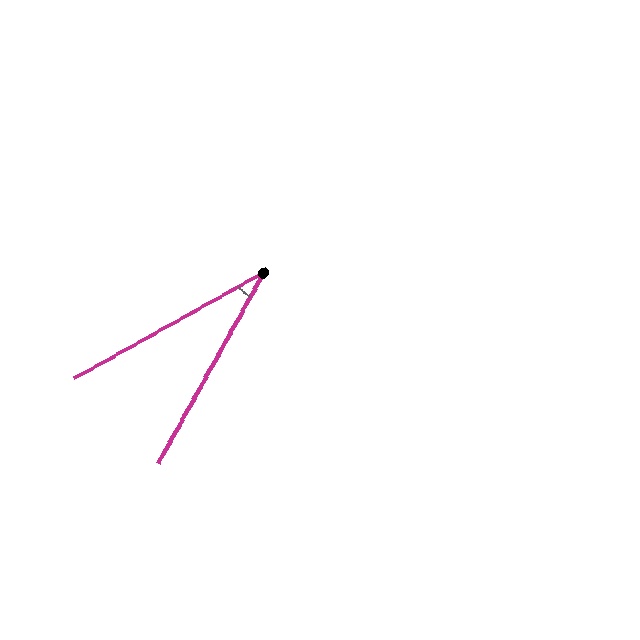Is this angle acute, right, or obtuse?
It is acute.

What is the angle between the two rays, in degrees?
Approximately 32 degrees.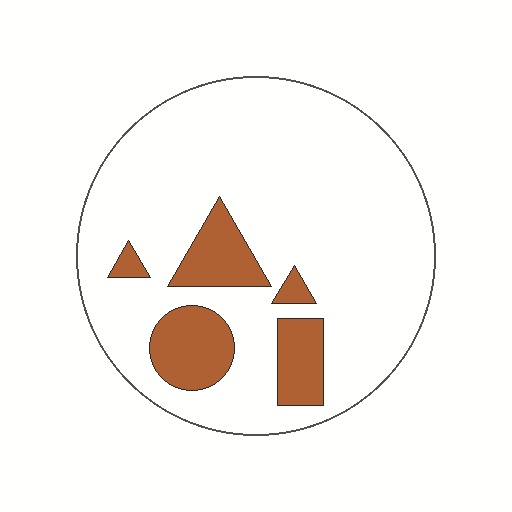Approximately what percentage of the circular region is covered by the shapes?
Approximately 15%.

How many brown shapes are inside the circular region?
5.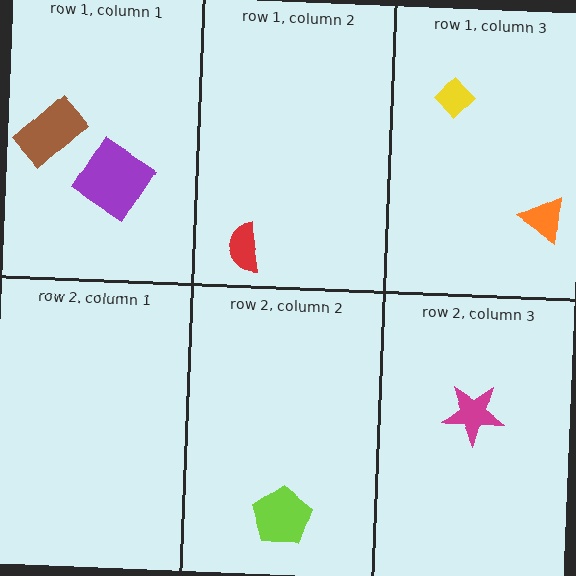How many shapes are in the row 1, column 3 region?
2.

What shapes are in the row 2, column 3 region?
The magenta star.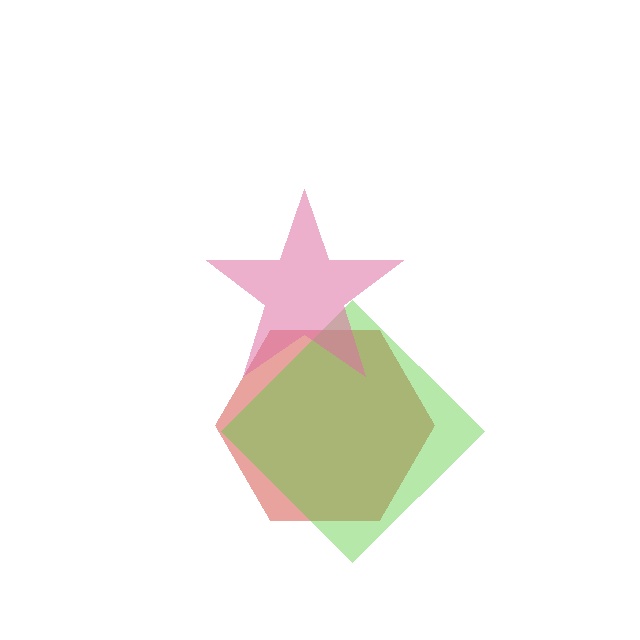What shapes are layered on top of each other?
The layered shapes are: a red hexagon, a lime diamond, a pink star.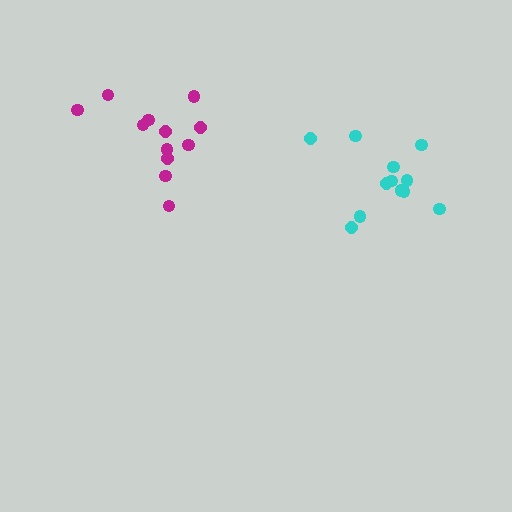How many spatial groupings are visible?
There are 2 spatial groupings.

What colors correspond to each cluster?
The clusters are colored: cyan, magenta.